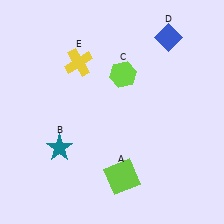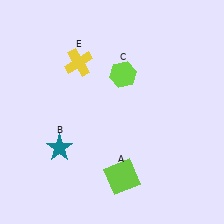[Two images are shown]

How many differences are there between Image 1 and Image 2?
There is 1 difference between the two images.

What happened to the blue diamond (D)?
The blue diamond (D) was removed in Image 2. It was in the top-right area of Image 1.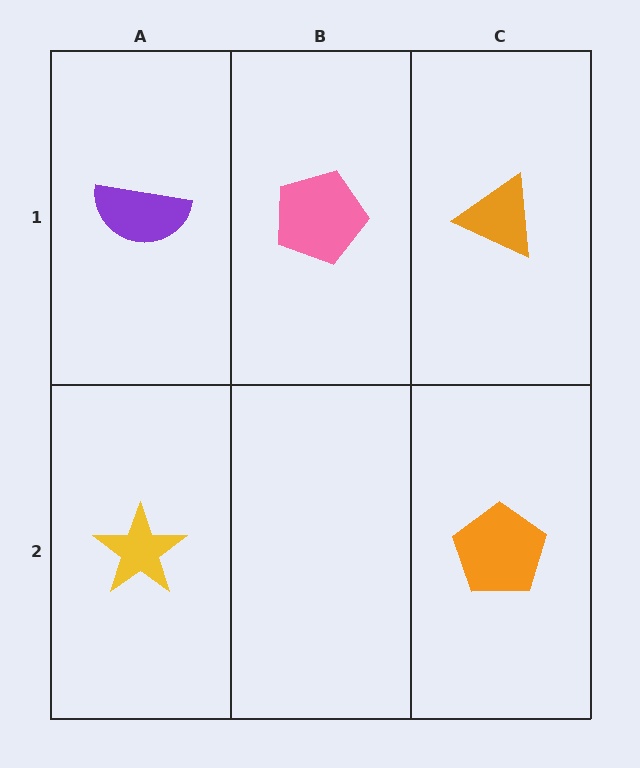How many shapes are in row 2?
2 shapes.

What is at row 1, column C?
An orange triangle.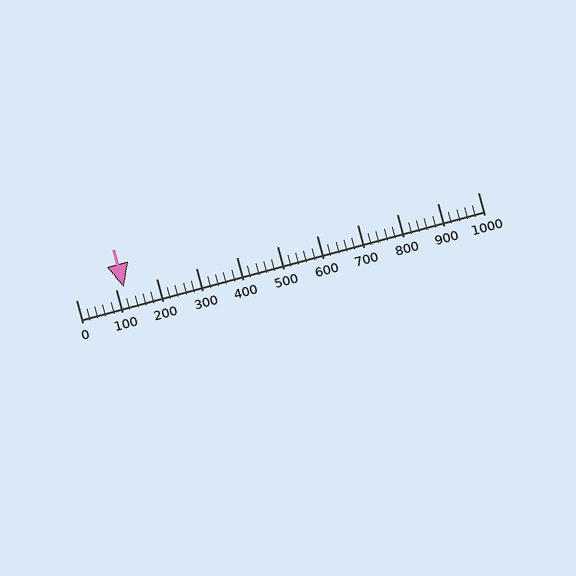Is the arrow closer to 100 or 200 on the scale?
The arrow is closer to 100.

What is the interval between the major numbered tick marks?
The major tick marks are spaced 100 units apart.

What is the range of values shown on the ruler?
The ruler shows values from 0 to 1000.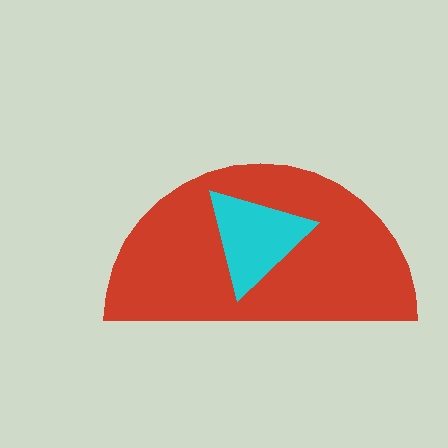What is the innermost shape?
The cyan triangle.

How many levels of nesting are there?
2.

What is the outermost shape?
The red semicircle.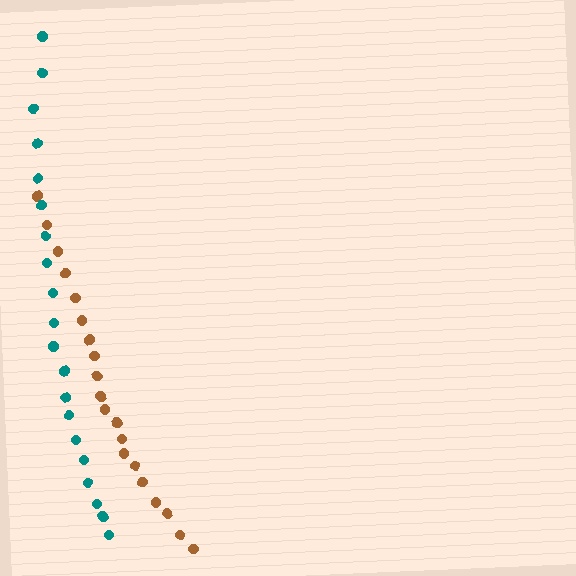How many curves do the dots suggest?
There are 2 distinct paths.